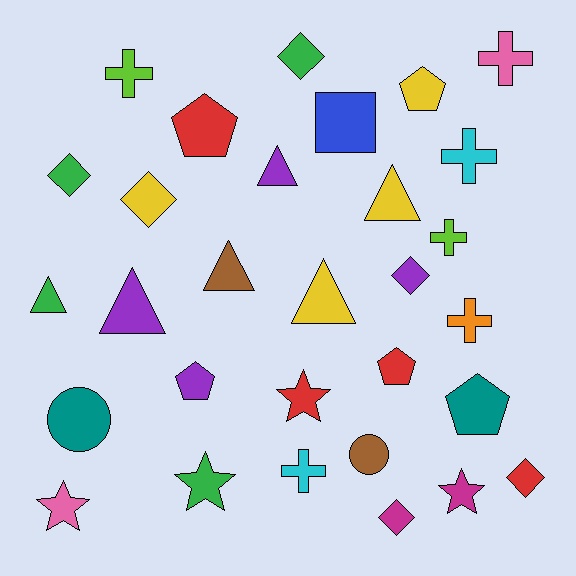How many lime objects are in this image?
There are 2 lime objects.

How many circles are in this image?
There are 2 circles.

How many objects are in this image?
There are 30 objects.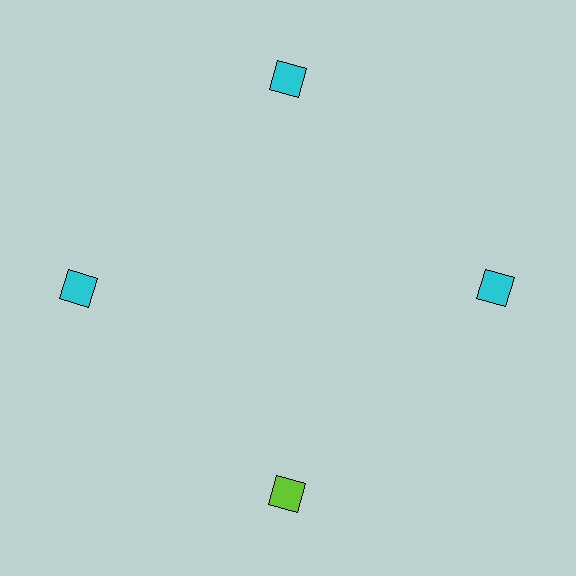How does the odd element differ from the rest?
It has a different color: lime instead of cyan.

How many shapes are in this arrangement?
There are 4 shapes arranged in a ring pattern.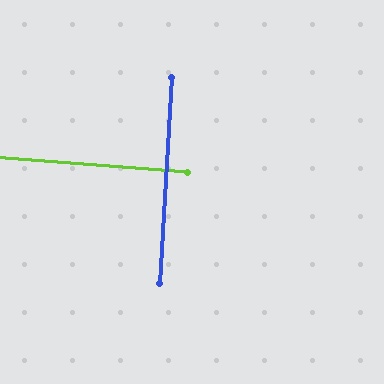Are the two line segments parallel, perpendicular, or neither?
Perpendicular — they meet at approximately 89°.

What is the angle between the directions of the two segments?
Approximately 89 degrees.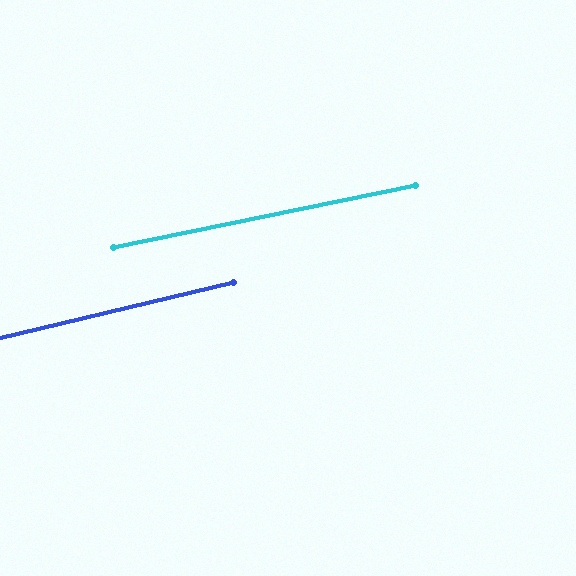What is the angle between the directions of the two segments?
Approximately 2 degrees.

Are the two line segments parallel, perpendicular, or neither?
Parallel — their directions differ by only 1.7°.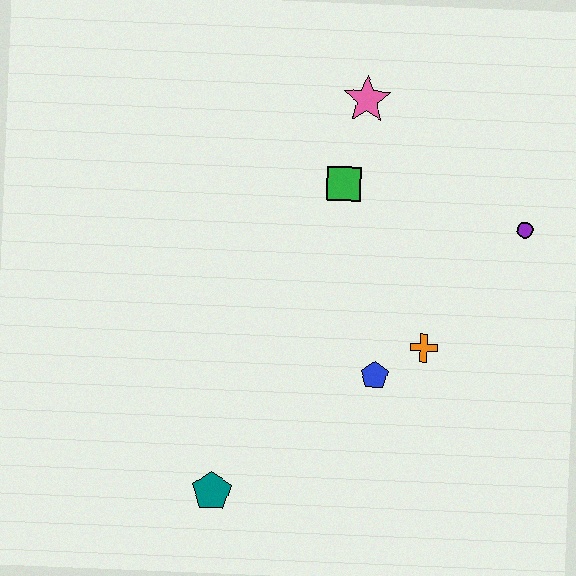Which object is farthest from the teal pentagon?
The pink star is farthest from the teal pentagon.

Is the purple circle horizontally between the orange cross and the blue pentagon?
No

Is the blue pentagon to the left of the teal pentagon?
No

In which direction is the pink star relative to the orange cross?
The pink star is above the orange cross.